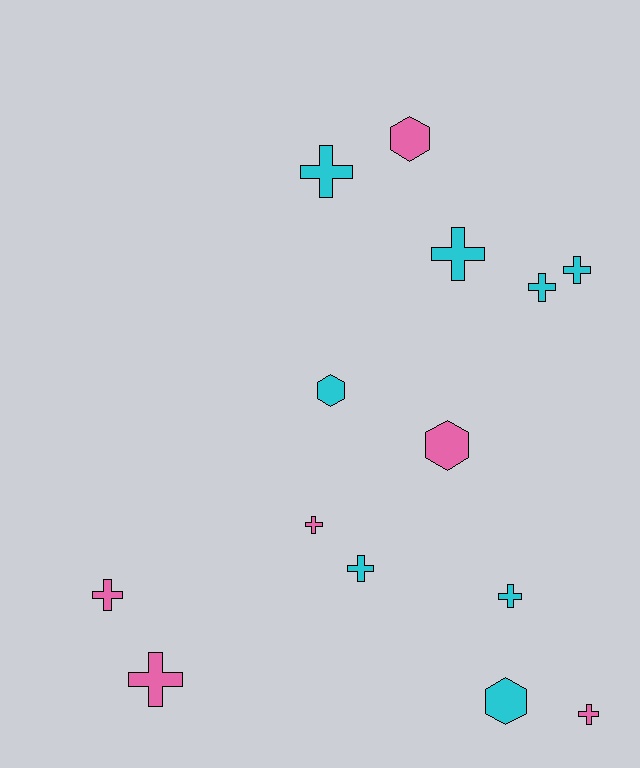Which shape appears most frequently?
Cross, with 10 objects.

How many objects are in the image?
There are 14 objects.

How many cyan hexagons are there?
There are 2 cyan hexagons.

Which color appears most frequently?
Cyan, with 8 objects.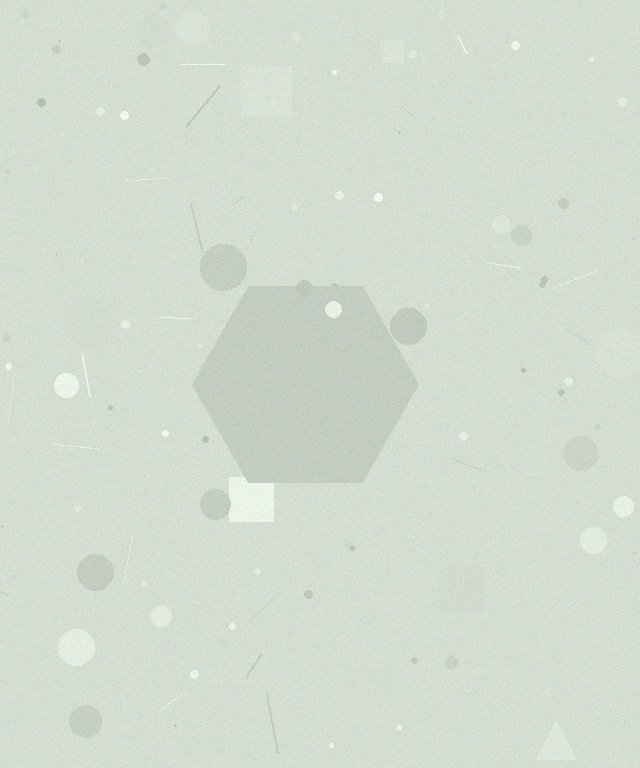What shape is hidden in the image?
A hexagon is hidden in the image.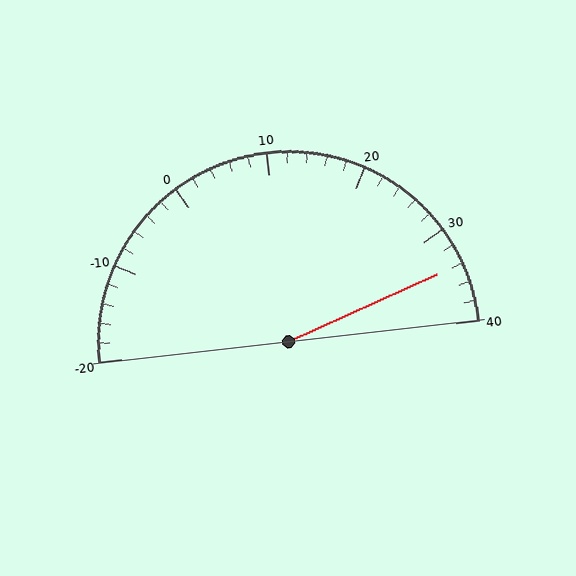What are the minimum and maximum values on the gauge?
The gauge ranges from -20 to 40.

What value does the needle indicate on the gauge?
The needle indicates approximately 34.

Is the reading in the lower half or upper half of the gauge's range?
The reading is in the upper half of the range (-20 to 40).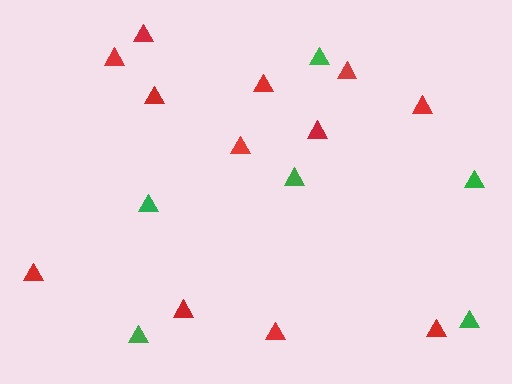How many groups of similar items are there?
There are 2 groups: one group of green triangles (6) and one group of red triangles (12).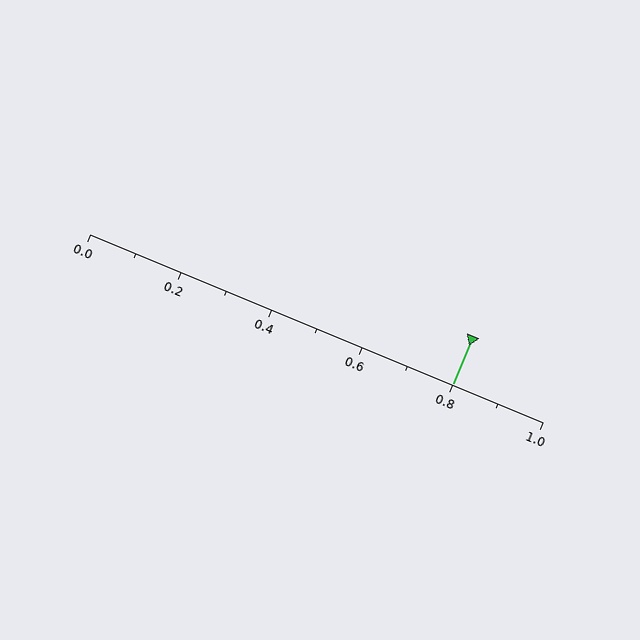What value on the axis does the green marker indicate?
The marker indicates approximately 0.8.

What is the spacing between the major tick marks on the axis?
The major ticks are spaced 0.2 apart.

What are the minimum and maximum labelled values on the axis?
The axis runs from 0.0 to 1.0.